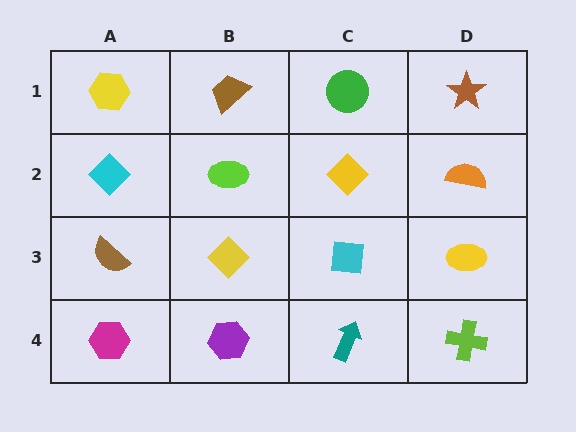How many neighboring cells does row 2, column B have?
4.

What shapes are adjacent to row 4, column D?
A yellow ellipse (row 3, column D), a teal arrow (row 4, column C).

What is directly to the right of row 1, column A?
A brown trapezoid.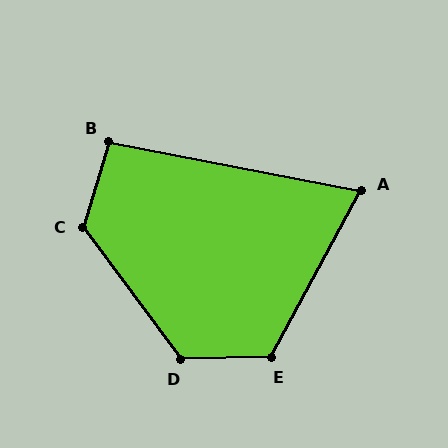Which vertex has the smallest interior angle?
A, at approximately 73 degrees.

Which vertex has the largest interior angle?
C, at approximately 126 degrees.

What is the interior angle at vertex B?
Approximately 96 degrees (obtuse).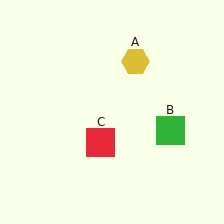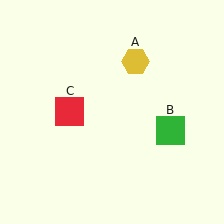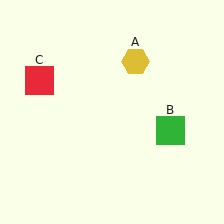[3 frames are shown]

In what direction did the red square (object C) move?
The red square (object C) moved up and to the left.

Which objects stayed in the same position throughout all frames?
Yellow hexagon (object A) and green square (object B) remained stationary.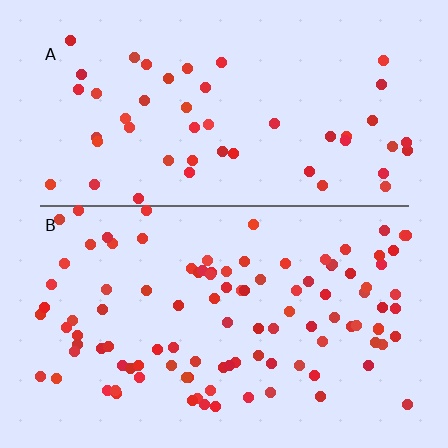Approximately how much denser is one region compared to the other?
Approximately 2.1× — region B over region A.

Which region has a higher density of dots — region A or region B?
B (the bottom).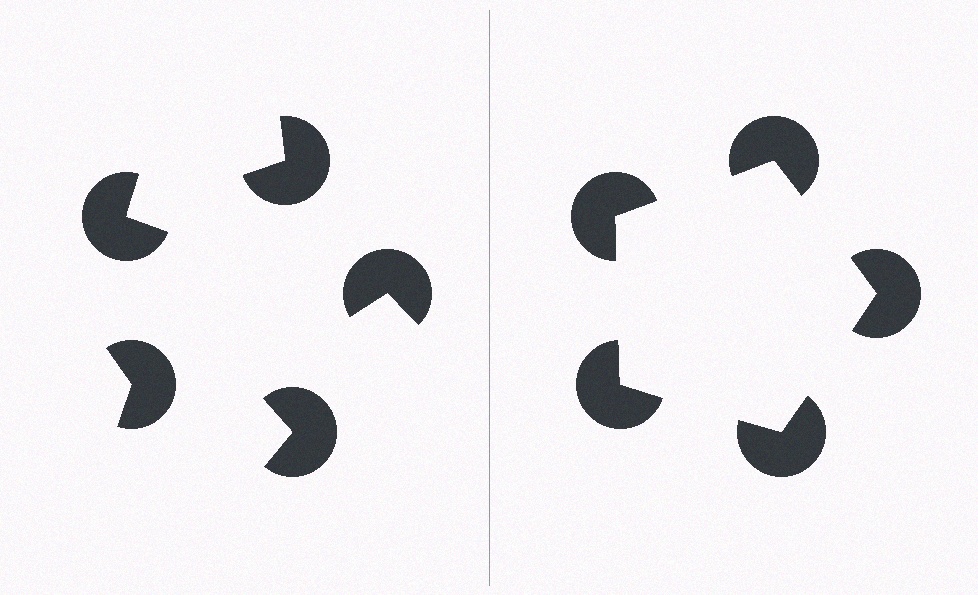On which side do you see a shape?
An illusory pentagon appears on the right side. On the left side the wedge cuts are rotated, so no coherent shape forms.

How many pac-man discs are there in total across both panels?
10 — 5 on each side.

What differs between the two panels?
The pac-man discs are positioned identically on both sides; only the wedge orientations differ. On the right they align to a pentagon; on the left they are misaligned.